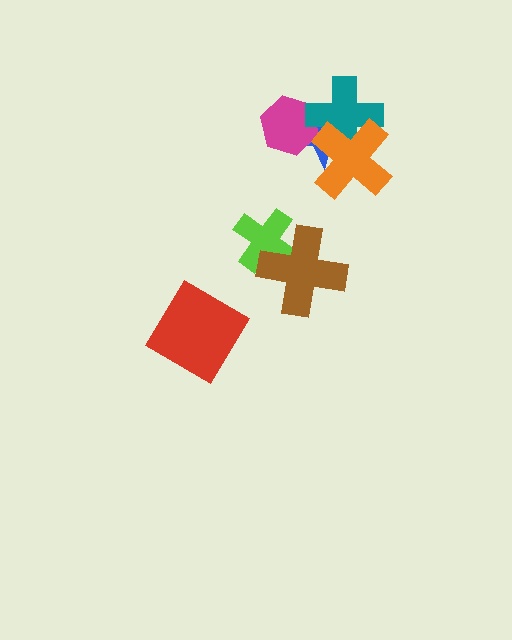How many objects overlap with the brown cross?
1 object overlaps with the brown cross.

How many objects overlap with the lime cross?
1 object overlaps with the lime cross.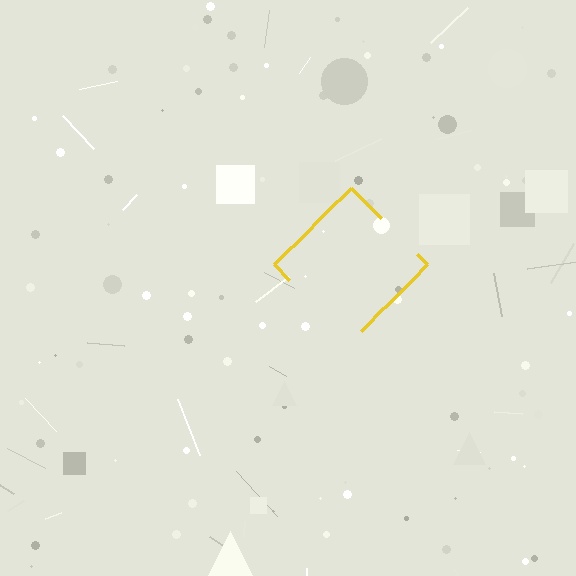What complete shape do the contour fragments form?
The contour fragments form a diamond.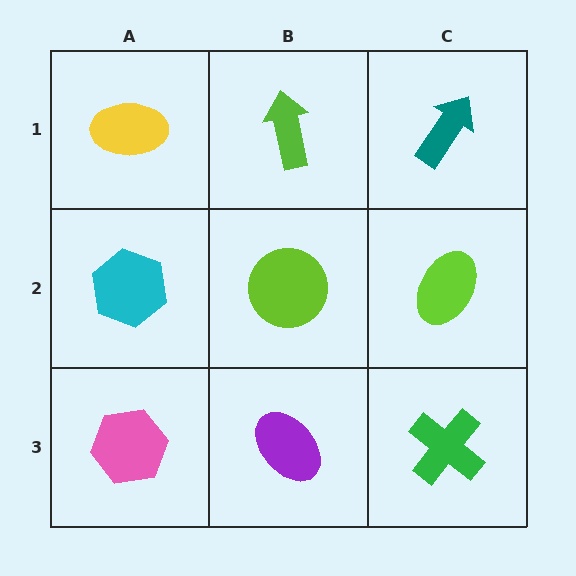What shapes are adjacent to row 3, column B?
A lime circle (row 2, column B), a pink hexagon (row 3, column A), a green cross (row 3, column C).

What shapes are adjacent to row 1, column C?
A lime ellipse (row 2, column C), a lime arrow (row 1, column B).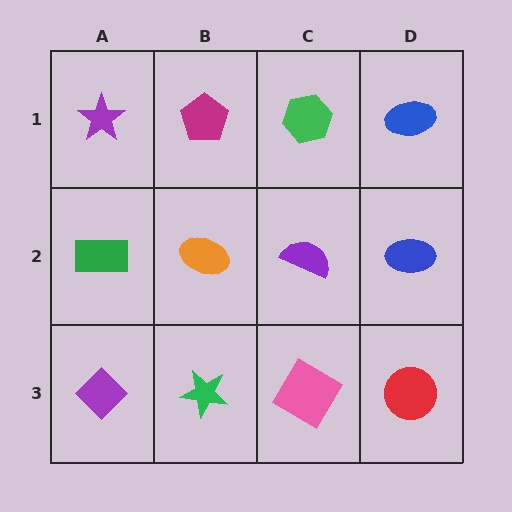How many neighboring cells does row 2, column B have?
4.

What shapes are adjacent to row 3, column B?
An orange ellipse (row 2, column B), a purple diamond (row 3, column A), a pink diamond (row 3, column C).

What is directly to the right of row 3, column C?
A red circle.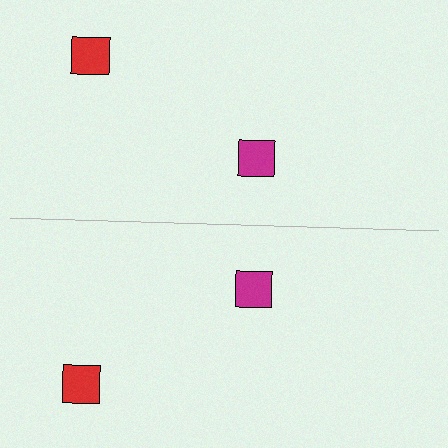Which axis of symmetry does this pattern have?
The pattern has a horizontal axis of symmetry running through the center of the image.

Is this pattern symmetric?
Yes, this pattern has bilateral (reflection) symmetry.